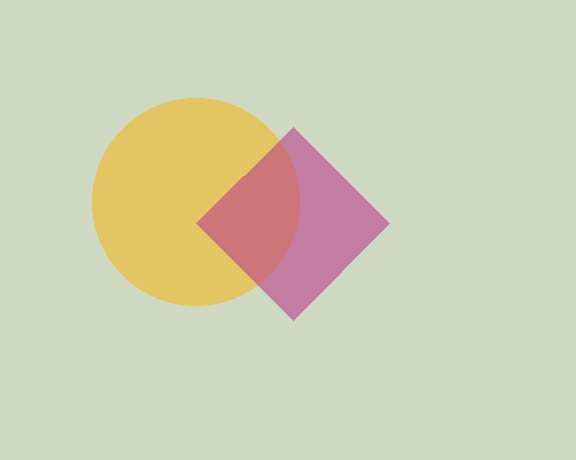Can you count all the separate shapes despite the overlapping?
Yes, there are 2 separate shapes.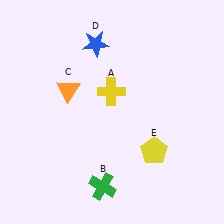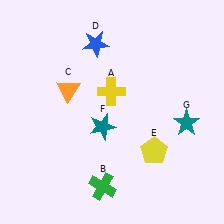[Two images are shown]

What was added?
A teal star (F), a teal star (G) were added in Image 2.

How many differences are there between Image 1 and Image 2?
There are 2 differences between the two images.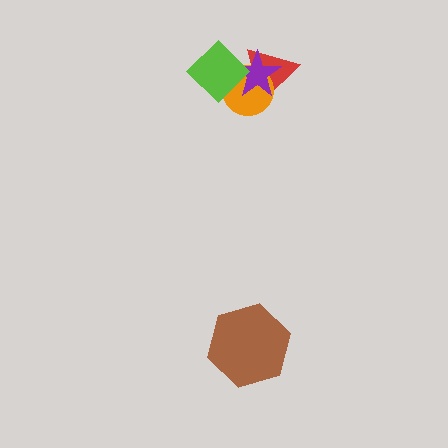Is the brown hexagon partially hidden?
No, no other shape covers it.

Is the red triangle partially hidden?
Yes, it is partially covered by another shape.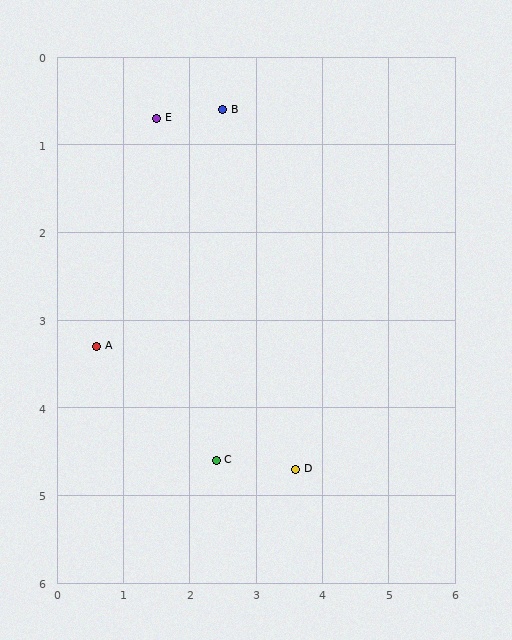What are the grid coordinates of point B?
Point B is at approximately (2.5, 0.6).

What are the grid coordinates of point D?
Point D is at approximately (3.6, 4.7).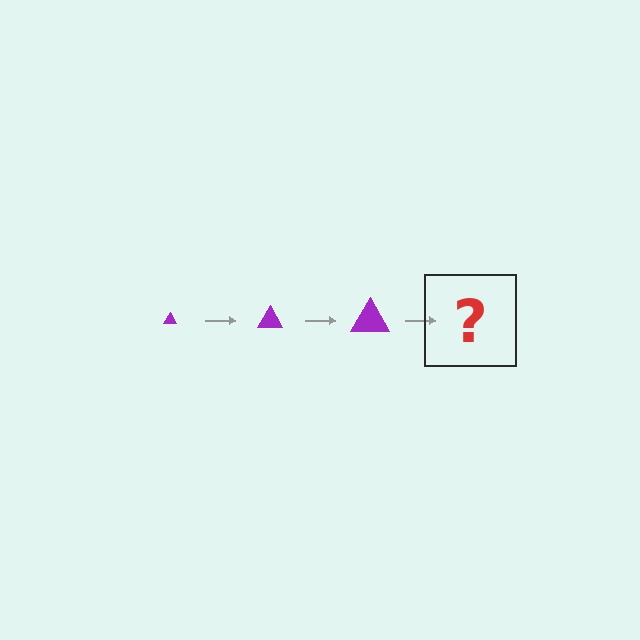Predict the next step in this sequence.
The next step is a purple triangle, larger than the previous one.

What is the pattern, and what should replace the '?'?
The pattern is that the triangle gets progressively larger each step. The '?' should be a purple triangle, larger than the previous one.